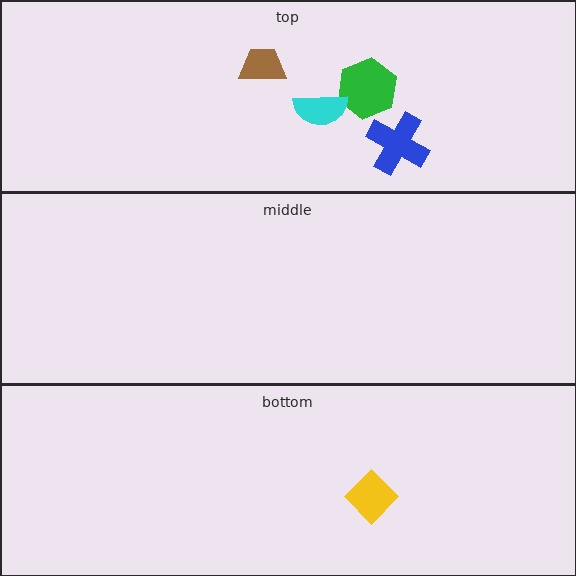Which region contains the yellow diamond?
The bottom region.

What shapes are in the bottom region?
The yellow diamond.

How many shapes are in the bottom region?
1.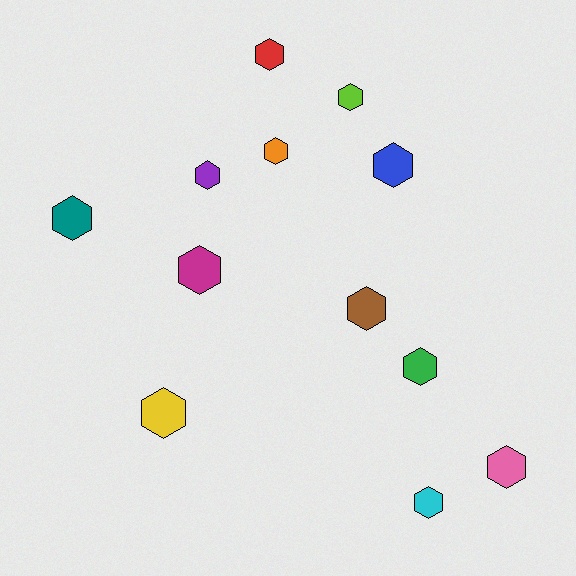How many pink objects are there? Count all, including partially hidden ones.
There is 1 pink object.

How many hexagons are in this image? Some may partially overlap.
There are 12 hexagons.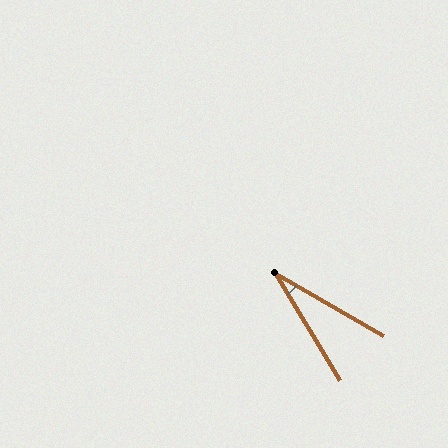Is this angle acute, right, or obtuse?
It is acute.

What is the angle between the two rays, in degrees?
Approximately 29 degrees.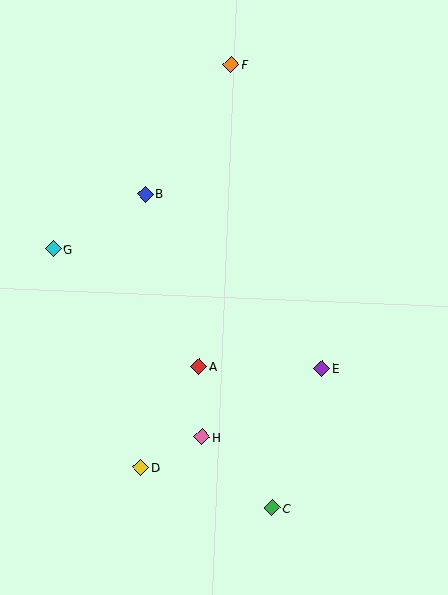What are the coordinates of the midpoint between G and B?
The midpoint between G and B is at (99, 221).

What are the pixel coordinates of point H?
Point H is at (202, 437).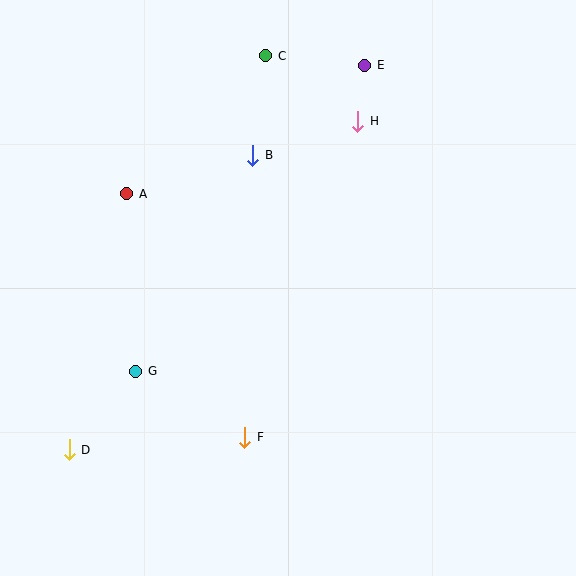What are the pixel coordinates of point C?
Point C is at (266, 56).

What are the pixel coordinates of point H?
Point H is at (358, 122).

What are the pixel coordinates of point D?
Point D is at (69, 450).